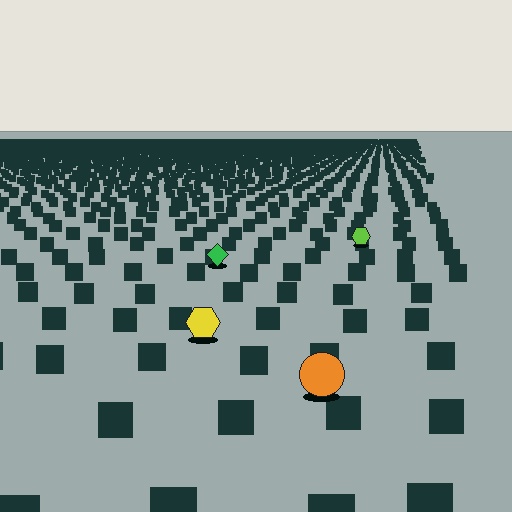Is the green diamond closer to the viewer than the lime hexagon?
Yes. The green diamond is closer — you can tell from the texture gradient: the ground texture is coarser near it.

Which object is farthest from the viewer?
The lime hexagon is farthest from the viewer. It appears smaller and the ground texture around it is denser.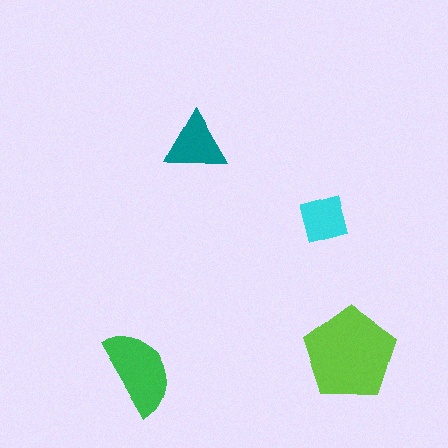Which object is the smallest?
The cyan diamond.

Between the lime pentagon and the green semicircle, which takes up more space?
The lime pentagon.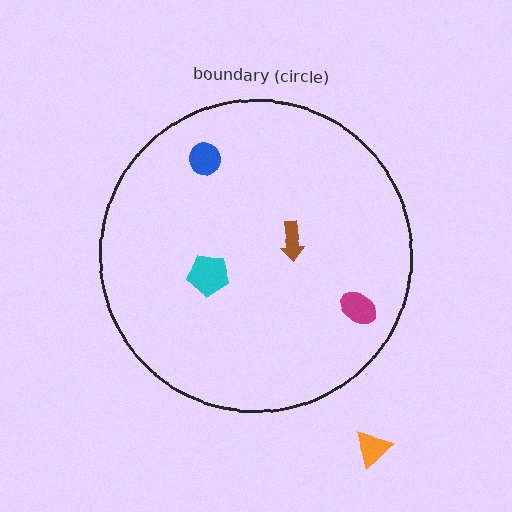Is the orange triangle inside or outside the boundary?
Outside.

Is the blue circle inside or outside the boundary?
Inside.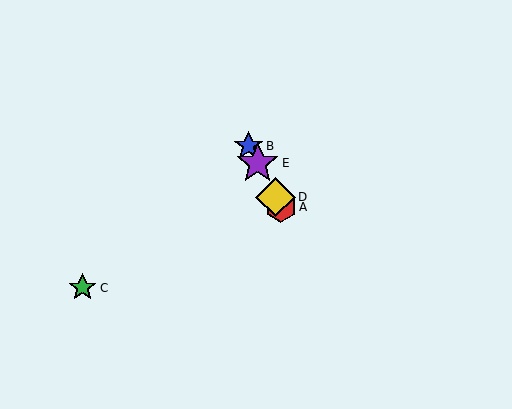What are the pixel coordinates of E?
Object E is at (258, 163).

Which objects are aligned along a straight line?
Objects A, B, D, E are aligned along a straight line.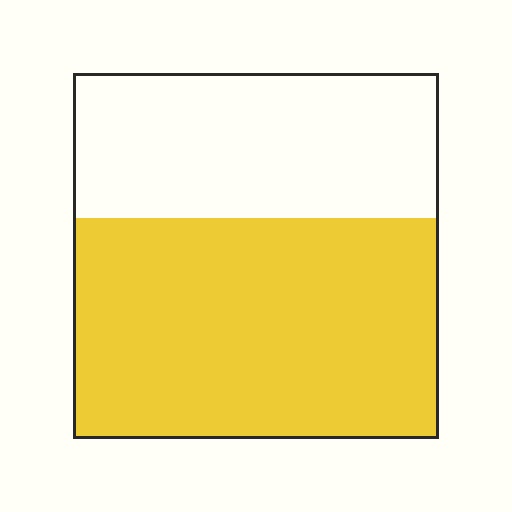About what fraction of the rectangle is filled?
About three fifths (3/5).